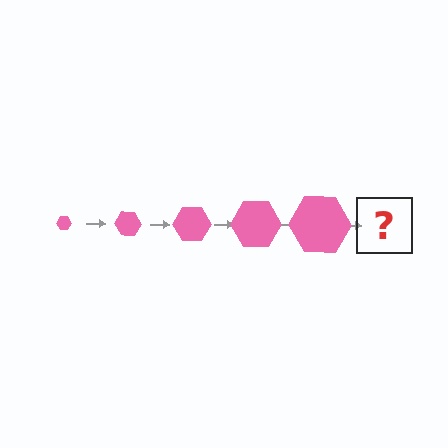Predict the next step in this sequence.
The next step is a pink hexagon, larger than the previous one.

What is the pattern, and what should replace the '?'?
The pattern is that the hexagon gets progressively larger each step. The '?' should be a pink hexagon, larger than the previous one.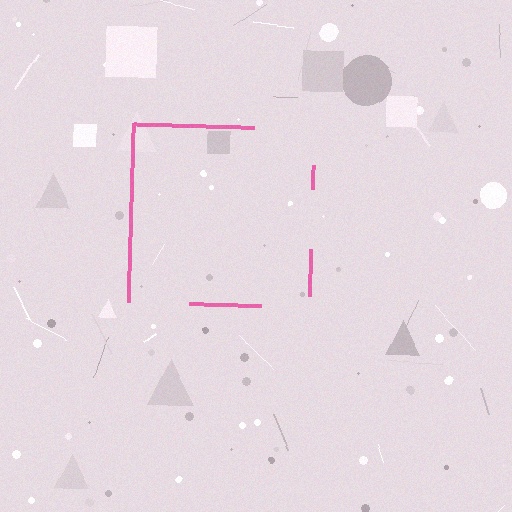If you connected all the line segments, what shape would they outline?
They would outline a square.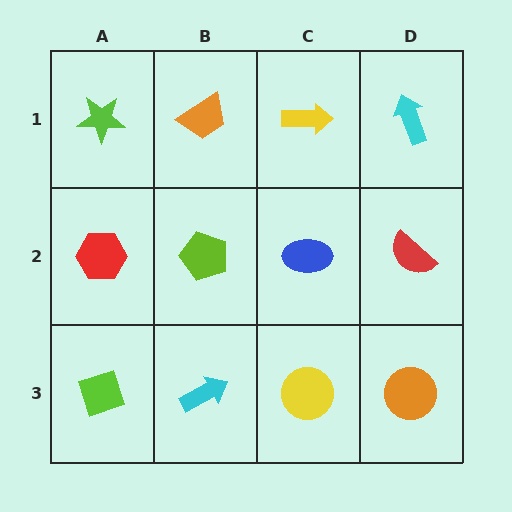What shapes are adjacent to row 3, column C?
A blue ellipse (row 2, column C), a cyan arrow (row 3, column B), an orange circle (row 3, column D).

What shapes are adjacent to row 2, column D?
A cyan arrow (row 1, column D), an orange circle (row 3, column D), a blue ellipse (row 2, column C).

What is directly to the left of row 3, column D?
A yellow circle.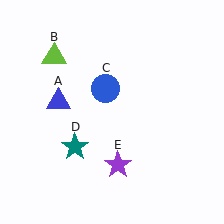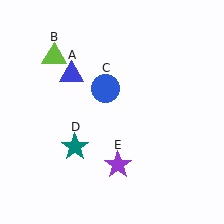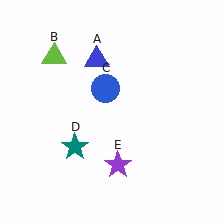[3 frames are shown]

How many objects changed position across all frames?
1 object changed position: blue triangle (object A).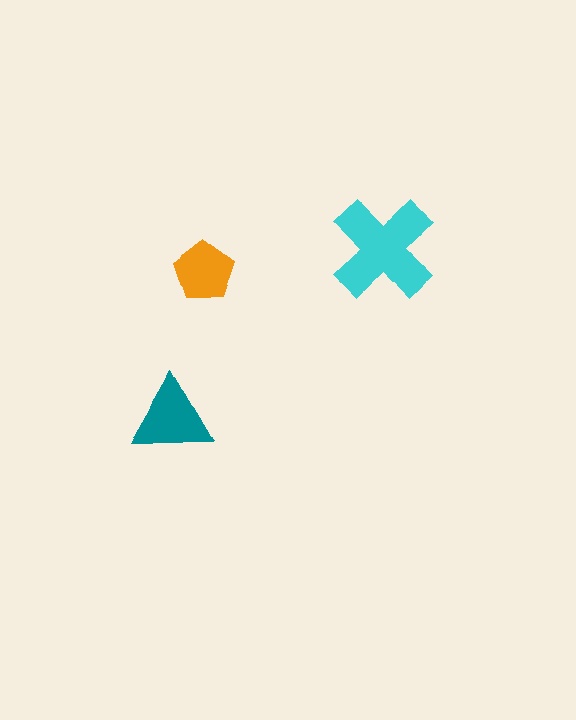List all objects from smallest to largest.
The orange pentagon, the teal triangle, the cyan cross.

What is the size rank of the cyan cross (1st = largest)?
1st.